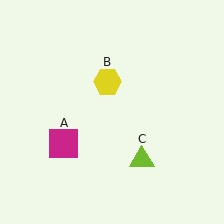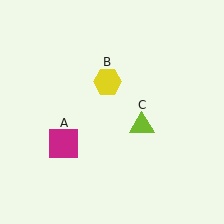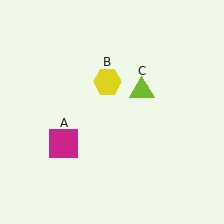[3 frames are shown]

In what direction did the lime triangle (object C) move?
The lime triangle (object C) moved up.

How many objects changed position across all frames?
1 object changed position: lime triangle (object C).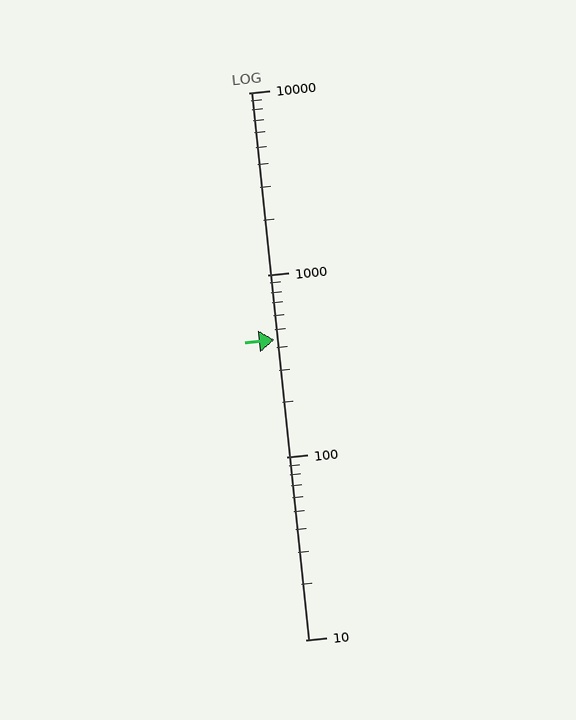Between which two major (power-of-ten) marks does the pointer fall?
The pointer is between 100 and 1000.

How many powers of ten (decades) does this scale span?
The scale spans 3 decades, from 10 to 10000.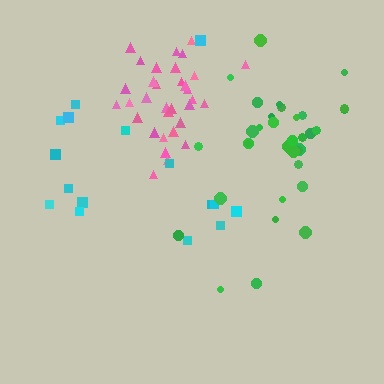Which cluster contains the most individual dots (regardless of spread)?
Green (34).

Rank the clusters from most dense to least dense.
pink, green, cyan.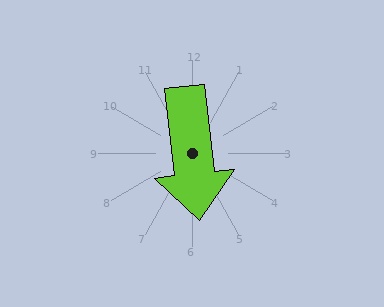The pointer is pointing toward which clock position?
Roughly 6 o'clock.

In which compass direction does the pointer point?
South.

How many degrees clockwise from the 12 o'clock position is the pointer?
Approximately 174 degrees.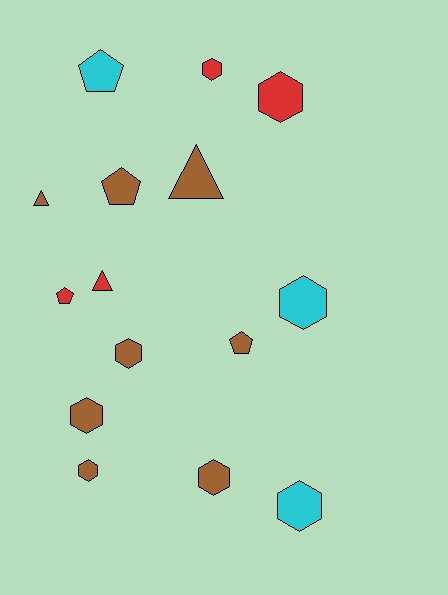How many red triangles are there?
There is 1 red triangle.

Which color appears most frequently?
Brown, with 8 objects.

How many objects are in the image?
There are 15 objects.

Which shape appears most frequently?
Hexagon, with 8 objects.